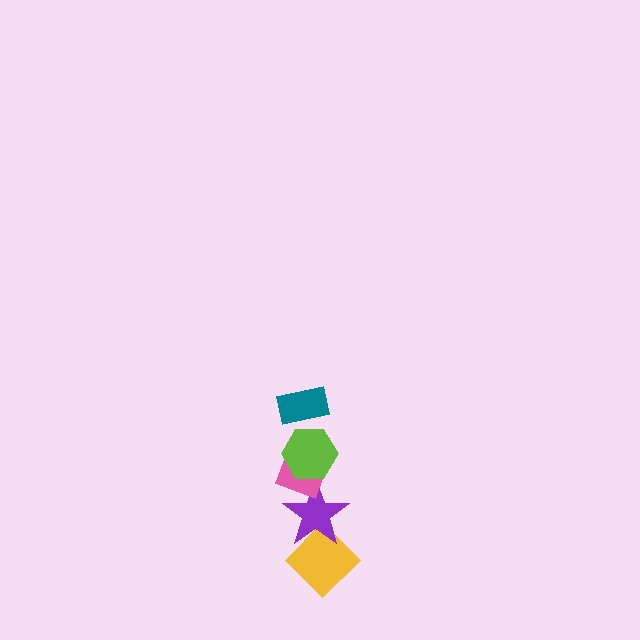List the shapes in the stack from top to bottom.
From top to bottom: the teal rectangle, the lime hexagon, the pink diamond, the purple star, the yellow diamond.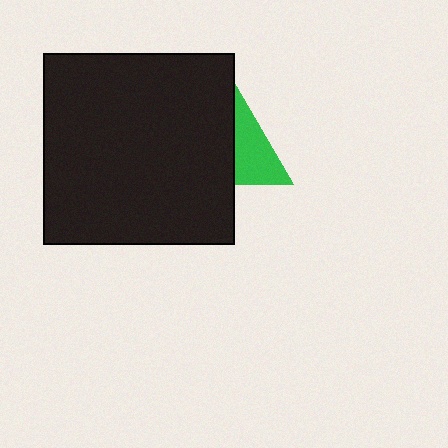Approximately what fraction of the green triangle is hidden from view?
Roughly 58% of the green triangle is hidden behind the black square.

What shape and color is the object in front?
The object in front is a black square.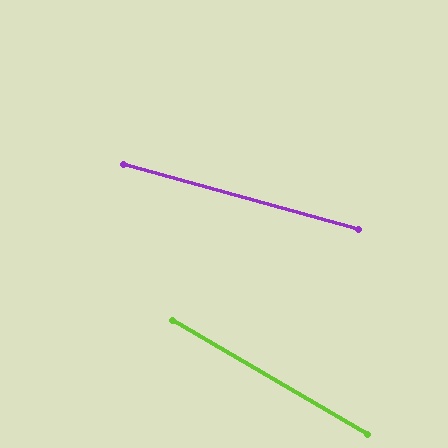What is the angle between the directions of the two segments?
Approximately 15 degrees.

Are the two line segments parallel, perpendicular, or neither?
Neither parallel nor perpendicular — they differ by about 15°.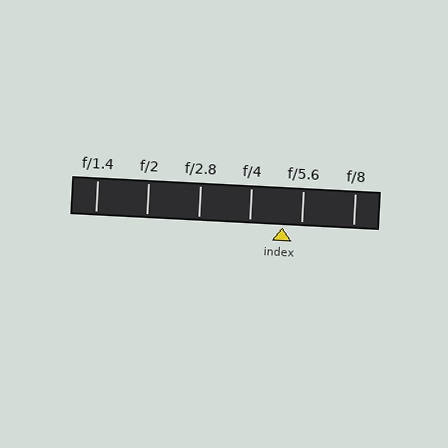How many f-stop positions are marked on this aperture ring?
There are 6 f-stop positions marked.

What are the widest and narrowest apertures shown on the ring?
The widest aperture shown is f/1.4 and the narrowest is f/8.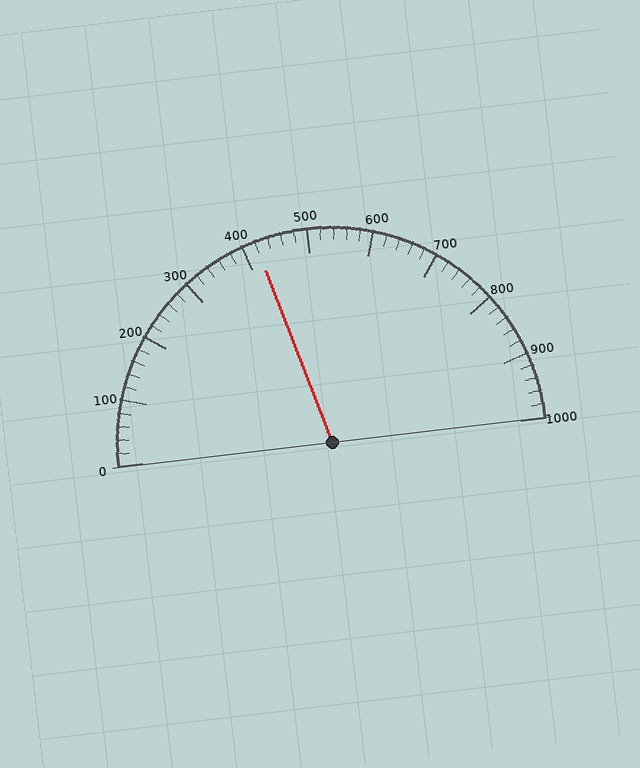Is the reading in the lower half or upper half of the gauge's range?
The reading is in the lower half of the range (0 to 1000).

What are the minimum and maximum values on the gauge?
The gauge ranges from 0 to 1000.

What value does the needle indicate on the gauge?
The needle indicates approximately 420.